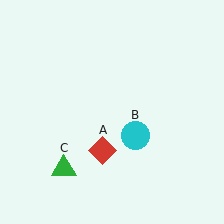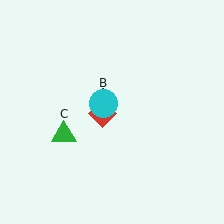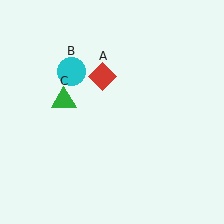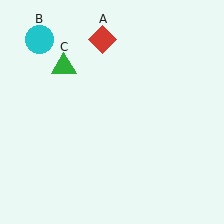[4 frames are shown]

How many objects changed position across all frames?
3 objects changed position: red diamond (object A), cyan circle (object B), green triangle (object C).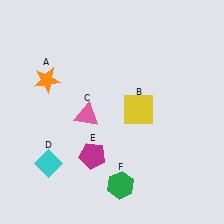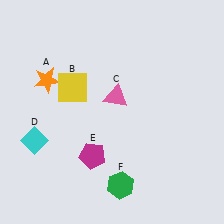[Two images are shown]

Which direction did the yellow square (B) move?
The yellow square (B) moved left.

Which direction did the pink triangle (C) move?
The pink triangle (C) moved right.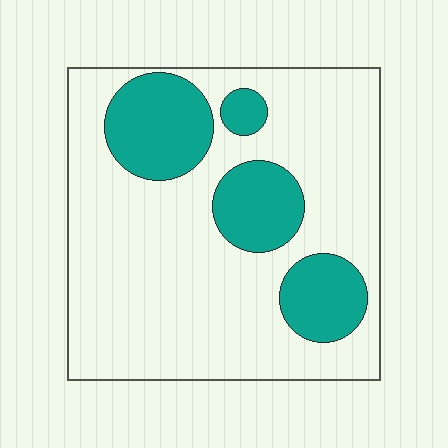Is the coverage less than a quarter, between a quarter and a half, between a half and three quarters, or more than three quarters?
Less than a quarter.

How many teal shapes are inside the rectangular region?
4.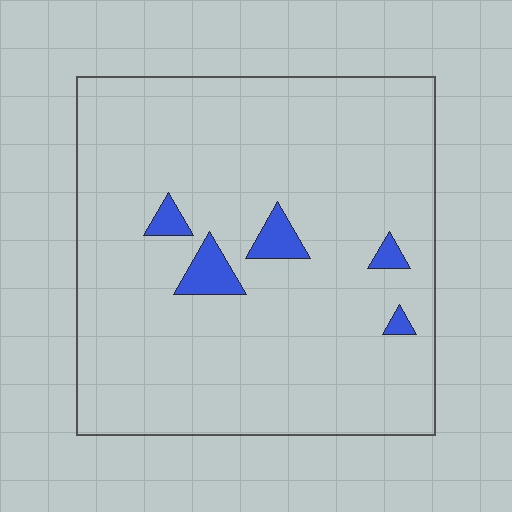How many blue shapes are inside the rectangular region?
5.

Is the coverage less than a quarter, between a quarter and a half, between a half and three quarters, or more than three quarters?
Less than a quarter.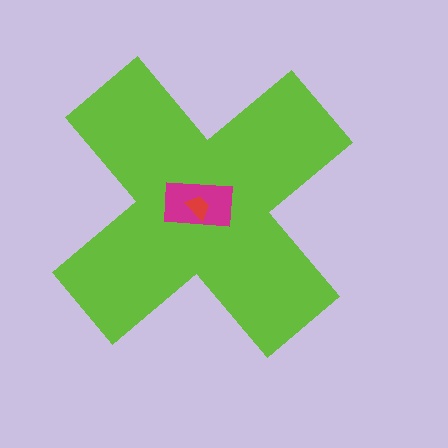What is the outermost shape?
The lime cross.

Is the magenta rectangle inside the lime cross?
Yes.